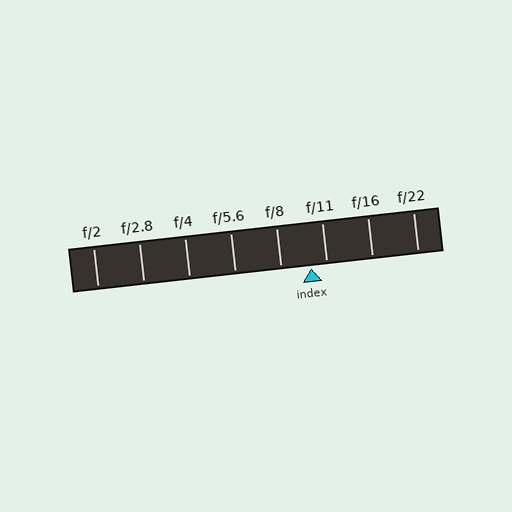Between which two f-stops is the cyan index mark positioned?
The index mark is between f/8 and f/11.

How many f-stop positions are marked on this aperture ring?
There are 8 f-stop positions marked.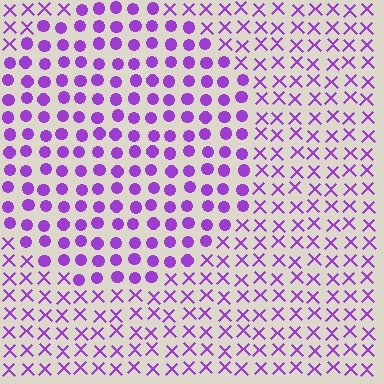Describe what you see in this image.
The image is filled with small purple elements arranged in a uniform grid. A circle-shaped region contains circles, while the surrounding area contains X marks. The boundary is defined purely by the change in element shape.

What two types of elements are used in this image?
The image uses circles inside the circle region and X marks outside it.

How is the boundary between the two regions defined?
The boundary is defined by a change in element shape: circles inside vs. X marks outside. All elements share the same color and spacing.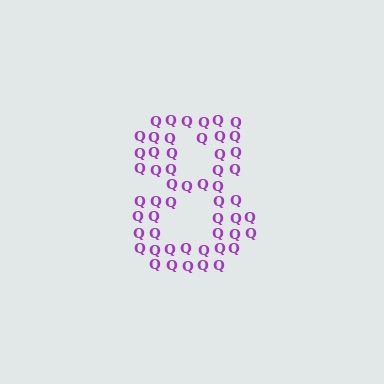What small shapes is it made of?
It is made of small letter Q's.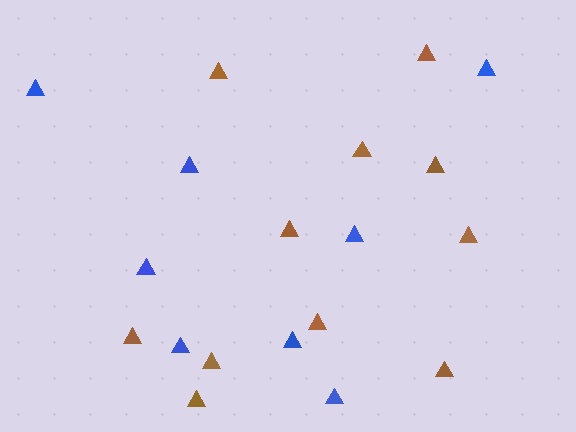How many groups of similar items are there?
There are 2 groups: one group of blue triangles (8) and one group of brown triangles (11).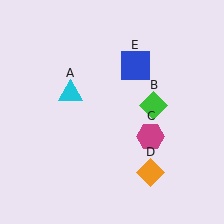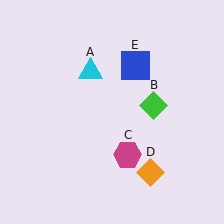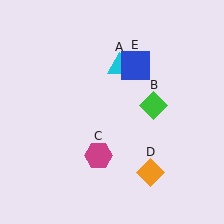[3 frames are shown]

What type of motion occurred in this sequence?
The cyan triangle (object A), magenta hexagon (object C) rotated clockwise around the center of the scene.